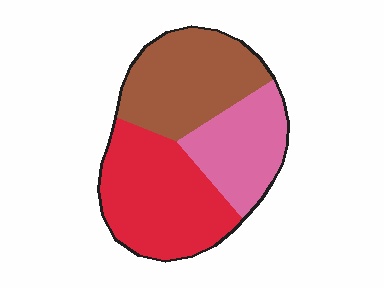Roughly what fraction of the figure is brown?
Brown covers around 35% of the figure.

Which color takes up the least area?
Pink, at roughly 25%.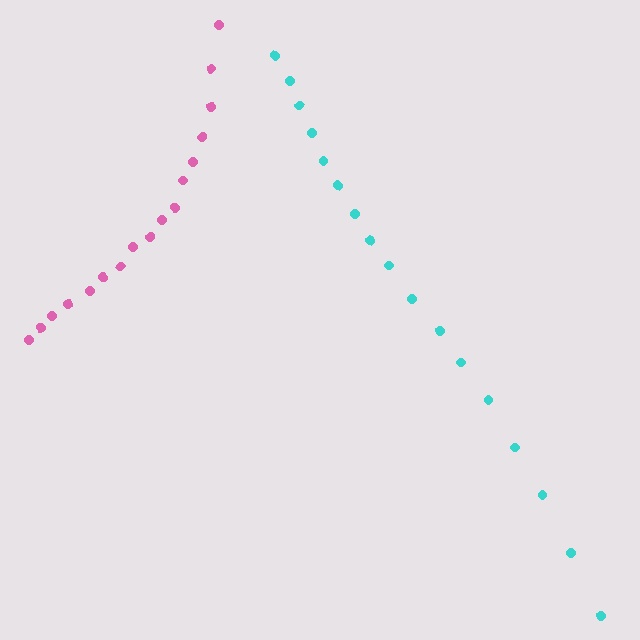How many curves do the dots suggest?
There are 2 distinct paths.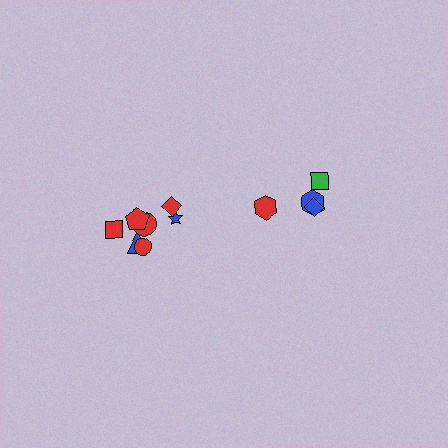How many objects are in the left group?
There are 7 objects.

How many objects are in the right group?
There are 4 objects.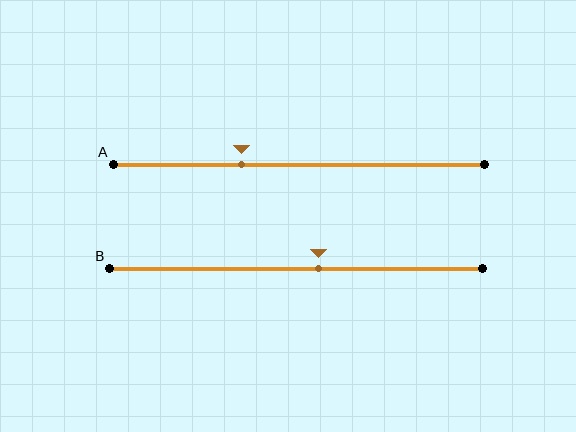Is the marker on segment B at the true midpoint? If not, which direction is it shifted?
No, the marker on segment B is shifted to the right by about 6% of the segment length.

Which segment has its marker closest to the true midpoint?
Segment B has its marker closest to the true midpoint.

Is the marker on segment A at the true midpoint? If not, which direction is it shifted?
No, the marker on segment A is shifted to the left by about 16% of the segment length.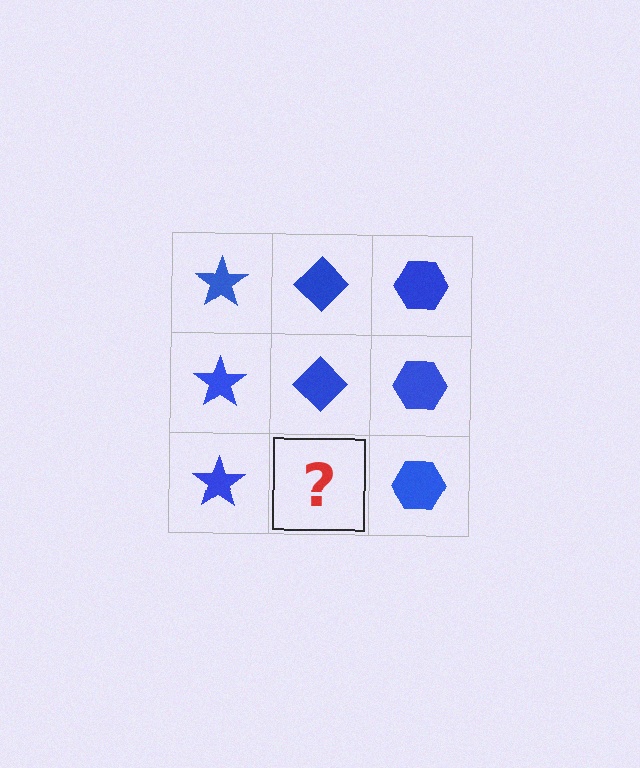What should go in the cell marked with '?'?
The missing cell should contain a blue diamond.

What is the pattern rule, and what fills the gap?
The rule is that each column has a consistent shape. The gap should be filled with a blue diamond.